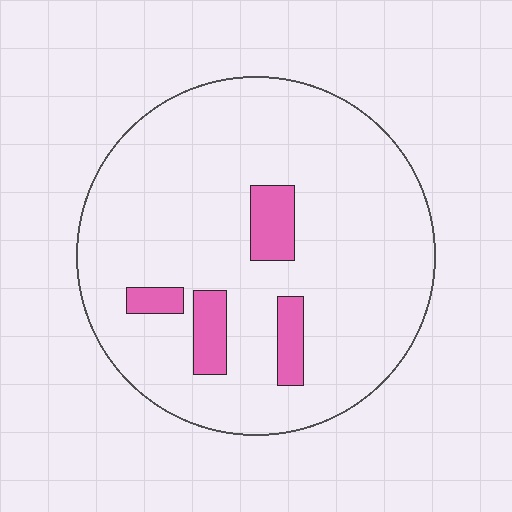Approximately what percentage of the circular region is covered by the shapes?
Approximately 10%.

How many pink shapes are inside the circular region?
4.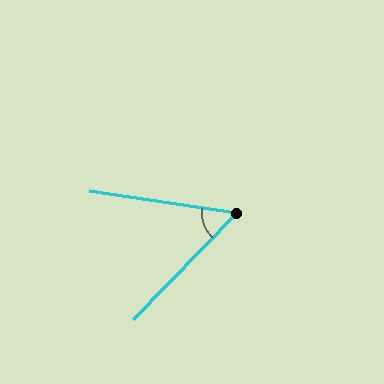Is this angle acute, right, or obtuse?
It is acute.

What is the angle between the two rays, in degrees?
Approximately 54 degrees.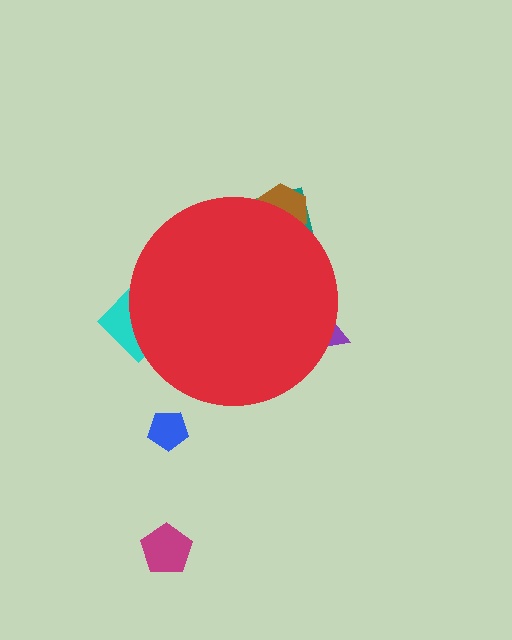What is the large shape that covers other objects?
A red circle.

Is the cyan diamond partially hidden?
Yes, the cyan diamond is partially hidden behind the red circle.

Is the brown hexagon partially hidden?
Yes, the brown hexagon is partially hidden behind the red circle.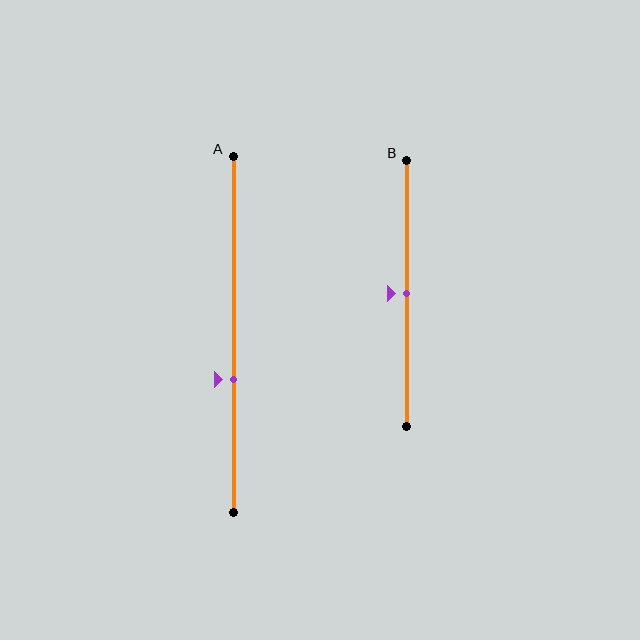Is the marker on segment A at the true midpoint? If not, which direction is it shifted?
No, the marker on segment A is shifted downward by about 13% of the segment length.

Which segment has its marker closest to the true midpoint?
Segment B has its marker closest to the true midpoint.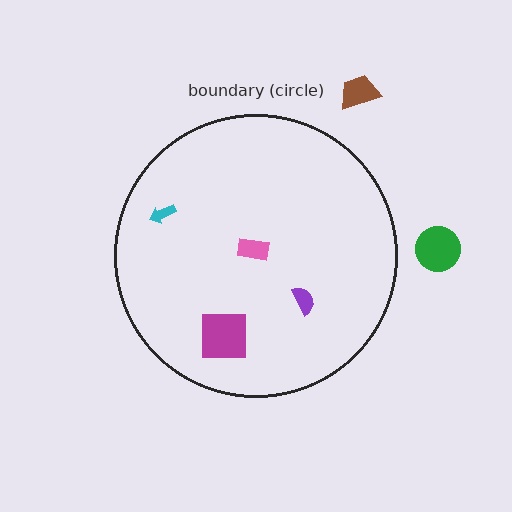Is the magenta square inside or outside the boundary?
Inside.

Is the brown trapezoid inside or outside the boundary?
Outside.